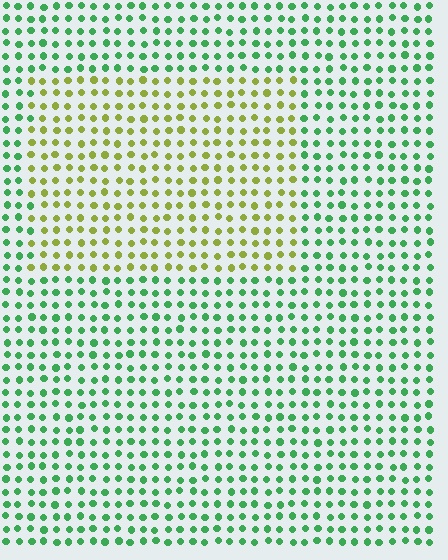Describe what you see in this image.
The image is filled with small green elements in a uniform arrangement. A rectangle-shaped region is visible where the elements are tinted to a slightly different hue, forming a subtle color boundary.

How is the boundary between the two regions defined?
The boundary is defined purely by a slight shift in hue (about 58 degrees). Spacing, size, and orientation are identical on both sides.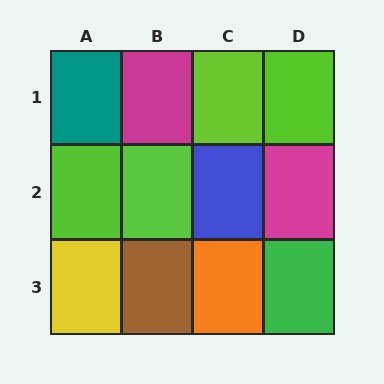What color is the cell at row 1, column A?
Teal.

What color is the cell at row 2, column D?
Magenta.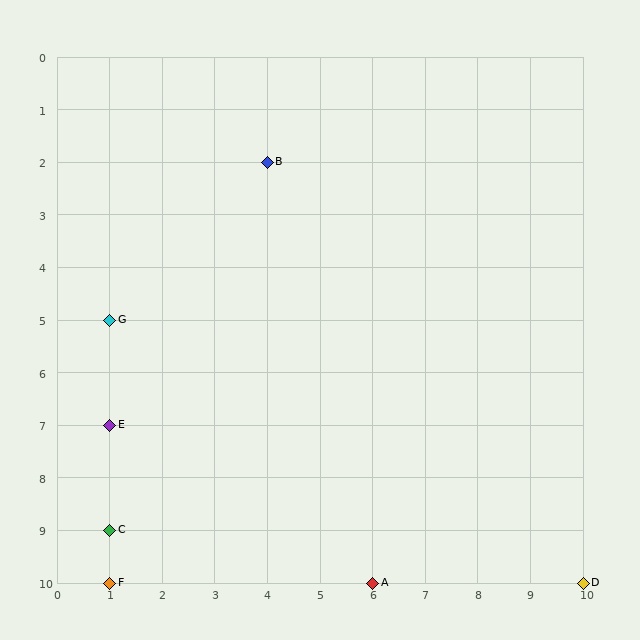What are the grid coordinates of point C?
Point C is at grid coordinates (1, 9).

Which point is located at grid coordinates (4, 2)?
Point B is at (4, 2).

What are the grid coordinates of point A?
Point A is at grid coordinates (6, 10).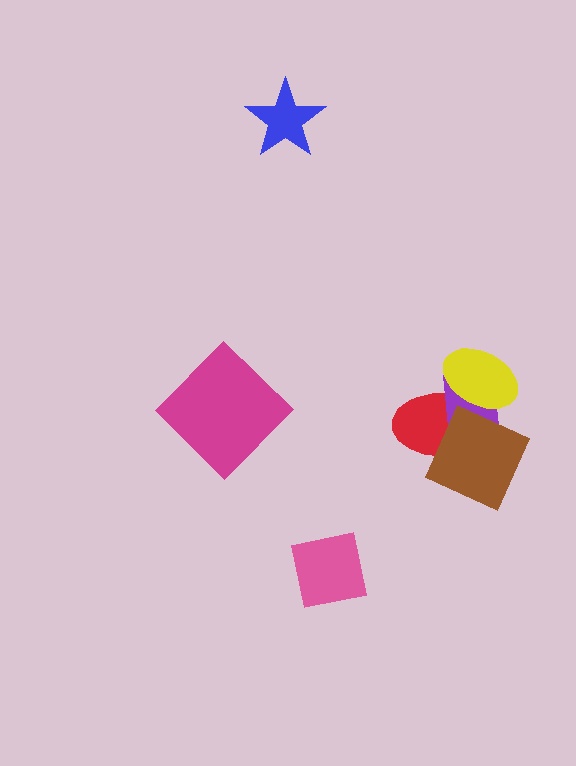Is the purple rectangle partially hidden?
Yes, it is partially covered by another shape.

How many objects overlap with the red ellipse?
3 objects overlap with the red ellipse.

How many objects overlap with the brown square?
2 objects overlap with the brown square.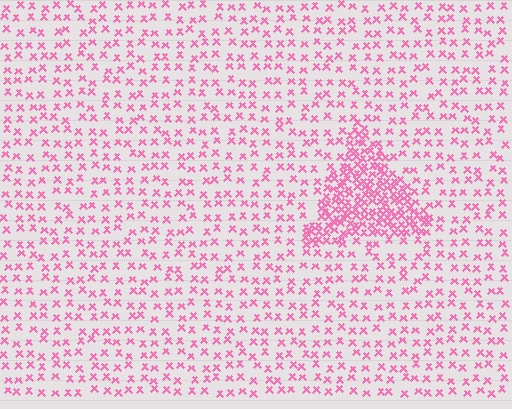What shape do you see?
I see a triangle.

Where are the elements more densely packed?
The elements are more densely packed inside the triangle boundary.